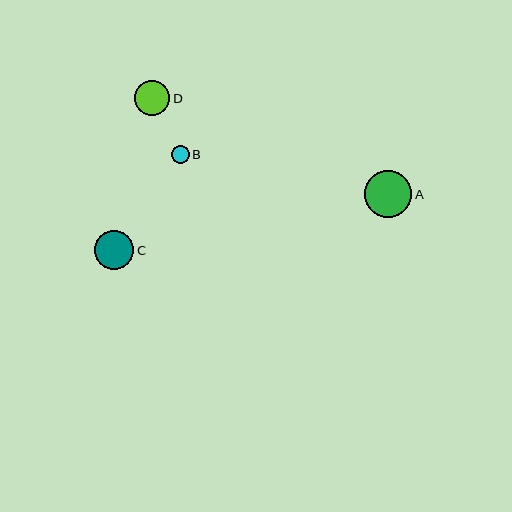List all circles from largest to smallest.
From largest to smallest: A, C, D, B.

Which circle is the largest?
Circle A is the largest with a size of approximately 48 pixels.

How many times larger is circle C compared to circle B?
Circle C is approximately 2.2 times the size of circle B.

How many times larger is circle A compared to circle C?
Circle A is approximately 1.2 times the size of circle C.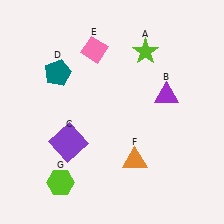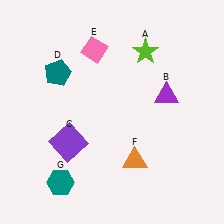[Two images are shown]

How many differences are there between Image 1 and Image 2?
There is 1 difference between the two images.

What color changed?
The hexagon (G) changed from lime in Image 1 to teal in Image 2.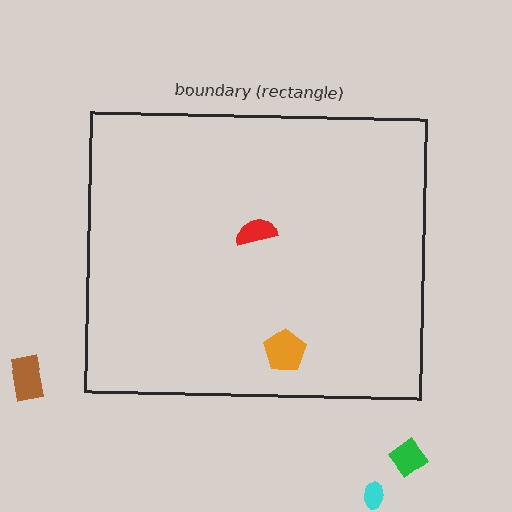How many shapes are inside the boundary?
2 inside, 3 outside.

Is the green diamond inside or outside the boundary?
Outside.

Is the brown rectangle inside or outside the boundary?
Outside.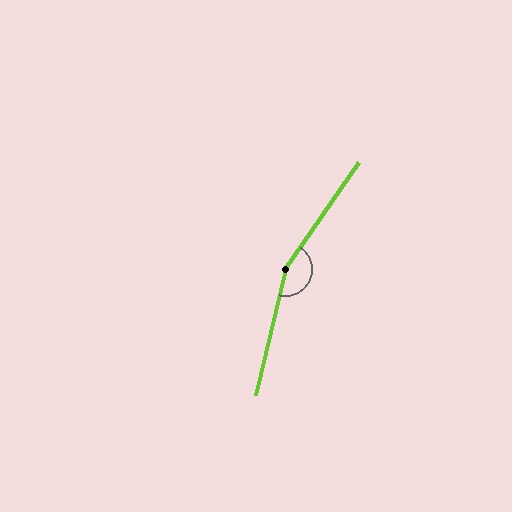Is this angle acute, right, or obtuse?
It is obtuse.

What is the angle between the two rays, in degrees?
Approximately 158 degrees.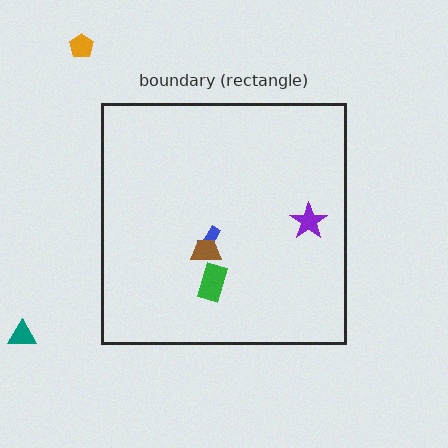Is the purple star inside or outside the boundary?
Inside.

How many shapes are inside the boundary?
4 inside, 2 outside.